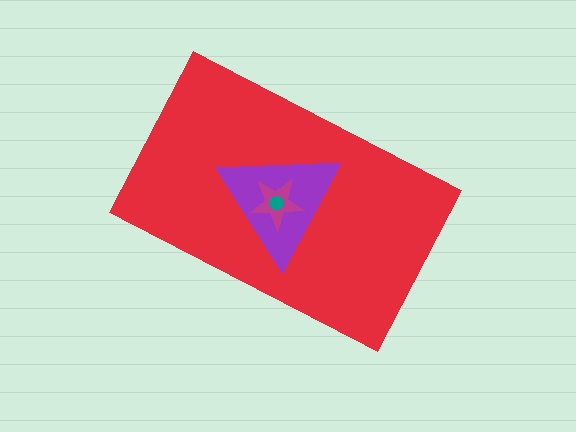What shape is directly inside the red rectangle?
The purple triangle.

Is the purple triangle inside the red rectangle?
Yes.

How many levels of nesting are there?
4.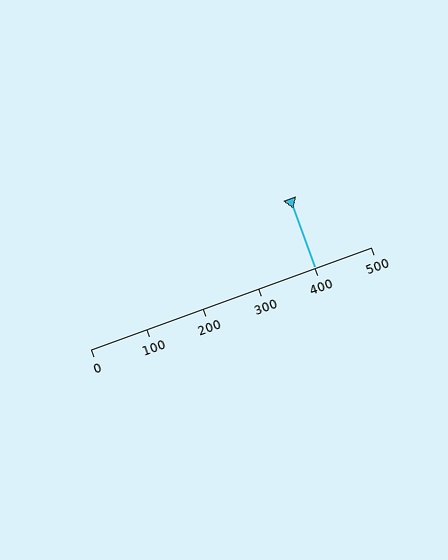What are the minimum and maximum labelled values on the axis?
The axis runs from 0 to 500.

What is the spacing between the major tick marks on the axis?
The major ticks are spaced 100 apart.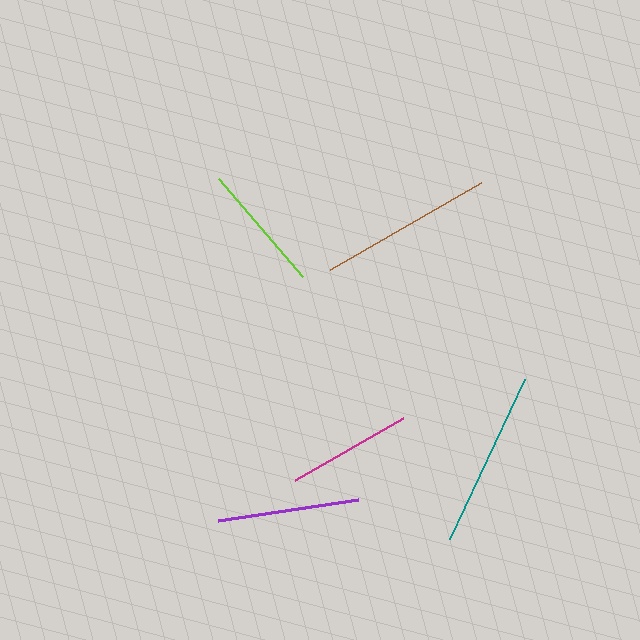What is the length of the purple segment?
The purple segment is approximately 141 pixels long.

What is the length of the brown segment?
The brown segment is approximately 174 pixels long.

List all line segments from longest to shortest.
From longest to shortest: teal, brown, purple, lime, magenta.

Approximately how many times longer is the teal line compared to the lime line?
The teal line is approximately 1.4 times the length of the lime line.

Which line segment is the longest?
The teal line is the longest at approximately 177 pixels.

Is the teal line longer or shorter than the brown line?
The teal line is longer than the brown line.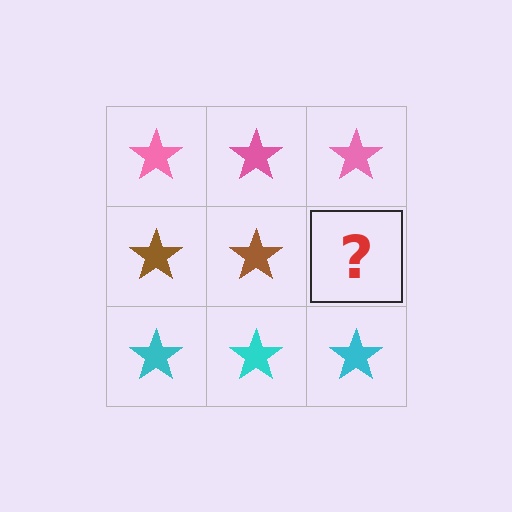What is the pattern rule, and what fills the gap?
The rule is that each row has a consistent color. The gap should be filled with a brown star.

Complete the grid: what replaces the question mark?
The question mark should be replaced with a brown star.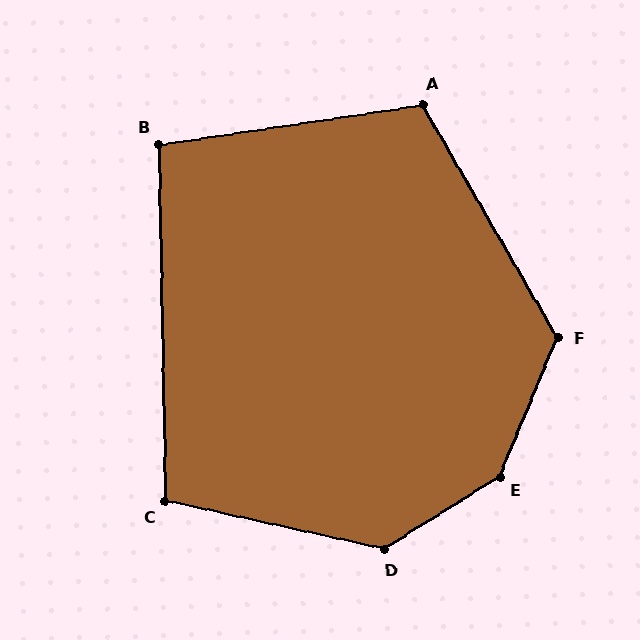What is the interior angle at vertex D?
Approximately 135 degrees (obtuse).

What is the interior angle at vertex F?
Approximately 127 degrees (obtuse).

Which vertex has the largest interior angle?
E, at approximately 145 degrees.